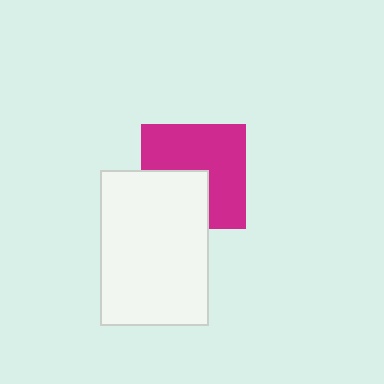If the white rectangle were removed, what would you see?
You would see the complete magenta square.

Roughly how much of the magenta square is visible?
About half of it is visible (roughly 63%).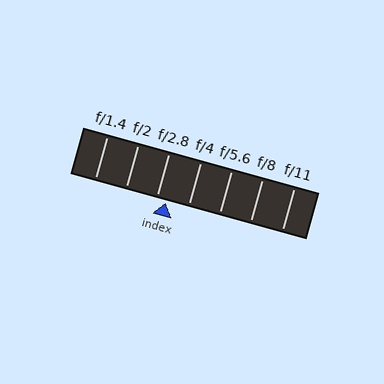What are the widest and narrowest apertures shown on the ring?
The widest aperture shown is f/1.4 and the narrowest is f/11.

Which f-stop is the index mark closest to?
The index mark is closest to f/2.8.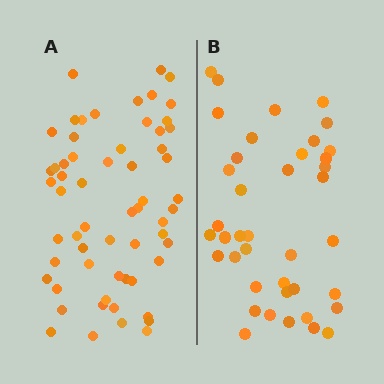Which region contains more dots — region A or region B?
Region A (the left region) has more dots.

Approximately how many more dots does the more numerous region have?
Region A has approximately 20 more dots than region B.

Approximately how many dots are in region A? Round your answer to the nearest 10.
About 60 dots.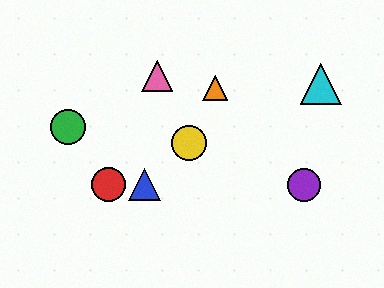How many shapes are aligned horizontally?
3 shapes (the red circle, the blue triangle, the purple circle) are aligned horizontally.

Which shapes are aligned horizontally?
The red circle, the blue triangle, the purple circle are aligned horizontally.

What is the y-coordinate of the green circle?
The green circle is at y≈127.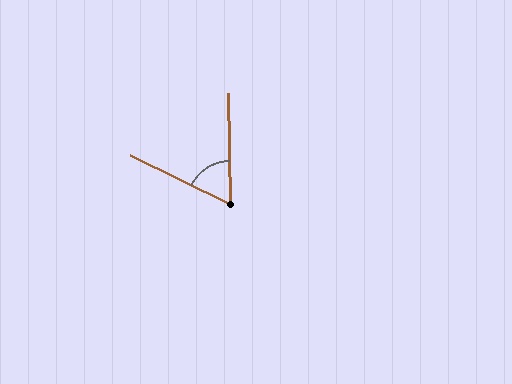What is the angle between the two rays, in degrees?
Approximately 63 degrees.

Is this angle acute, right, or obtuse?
It is acute.